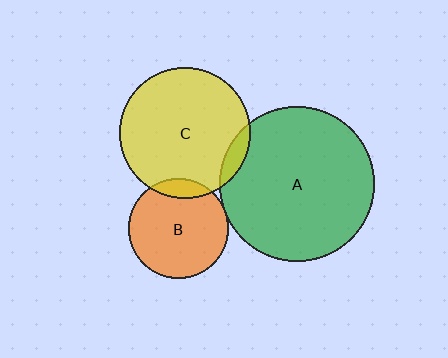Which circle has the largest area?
Circle A (green).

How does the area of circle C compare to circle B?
Approximately 1.7 times.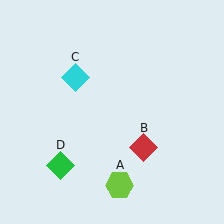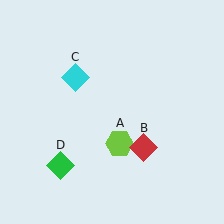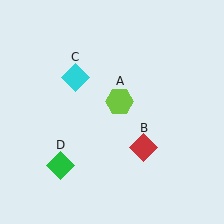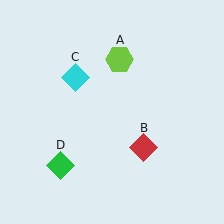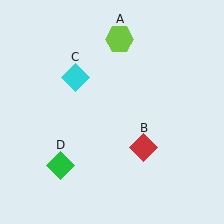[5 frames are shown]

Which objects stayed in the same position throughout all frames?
Red diamond (object B) and cyan diamond (object C) and green diamond (object D) remained stationary.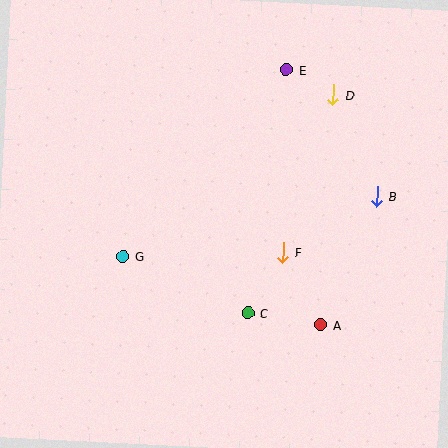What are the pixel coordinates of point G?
Point G is at (123, 256).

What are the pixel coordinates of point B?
Point B is at (377, 196).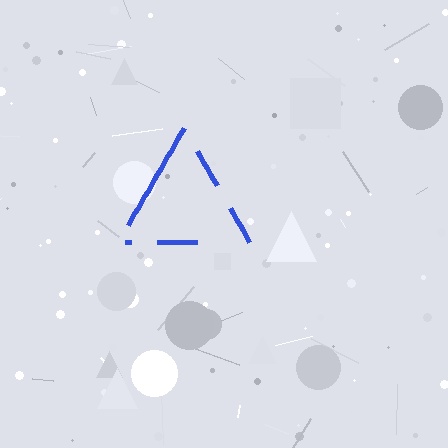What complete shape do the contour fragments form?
The contour fragments form a triangle.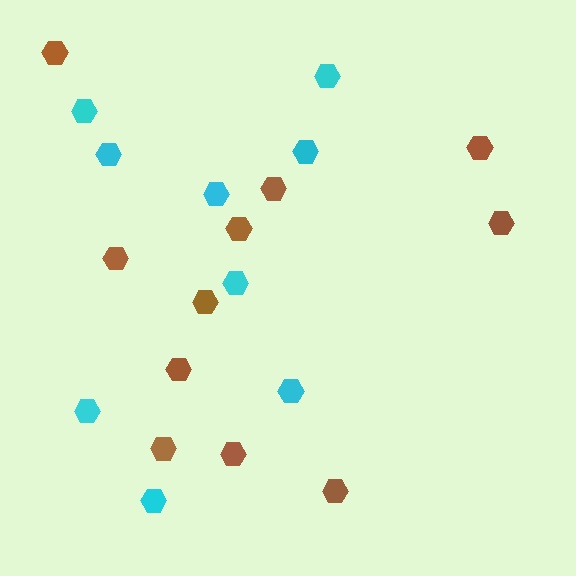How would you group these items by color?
There are 2 groups: one group of cyan hexagons (9) and one group of brown hexagons (11).